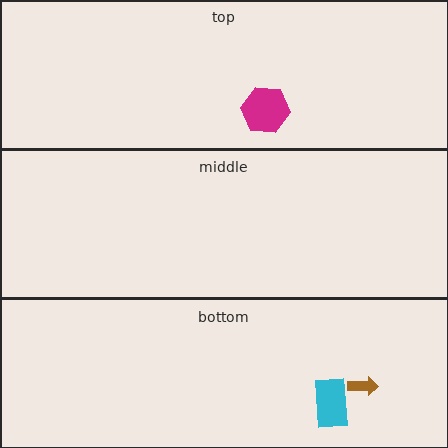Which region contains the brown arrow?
The bottom region.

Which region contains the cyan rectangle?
The bottom region.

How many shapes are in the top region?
1.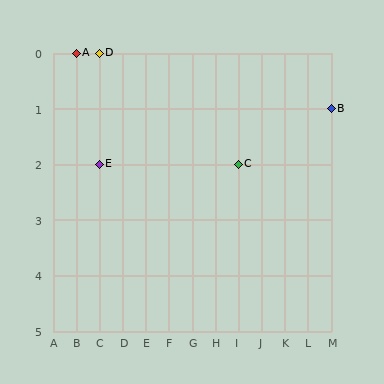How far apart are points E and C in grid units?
Points E and C are 6 columns apart.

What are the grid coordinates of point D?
Point D is at grid coordinates (C, 0).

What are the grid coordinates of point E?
Point E is at grid coordinates (C, 2).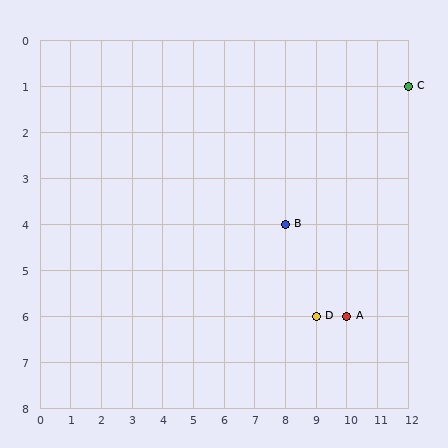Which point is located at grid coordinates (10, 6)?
Point A is at (10, 6).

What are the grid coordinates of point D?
Point D is at grid coordinates (9, 6).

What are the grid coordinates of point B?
Point B is at grid coordinates (8, 4).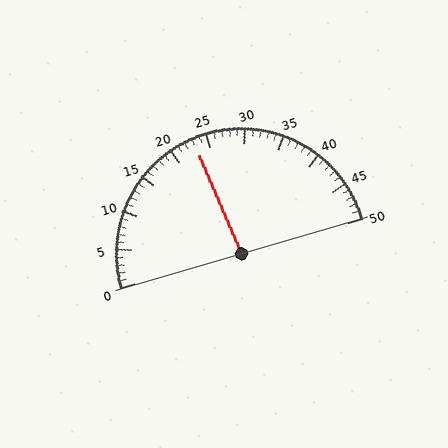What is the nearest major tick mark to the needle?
The nearest major tick mark is 25.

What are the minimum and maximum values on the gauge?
The gauge ranges from 0 to 50.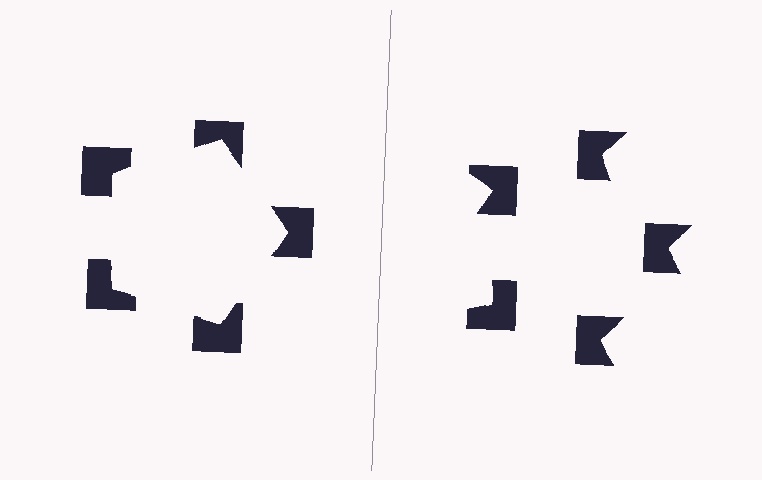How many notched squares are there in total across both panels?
10 — 5 on each side.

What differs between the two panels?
The notched squares are positioned identically on both sides; only the wedge orientations differ. On the left they align to a pentagon; on the right they are misaligned.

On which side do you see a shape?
An illusory pentagon appears on the left side. On the right side the wedge cuts are rotated, so no coherent shape forms.